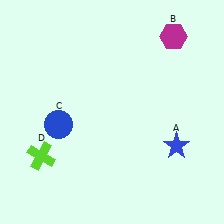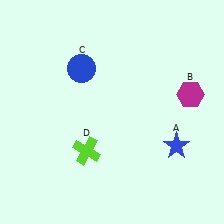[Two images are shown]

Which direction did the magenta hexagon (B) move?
The magenta hexagon (B) moved down.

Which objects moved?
The objects that moved are: the magenta hexagon (B), the blue circle (C), the lime cross (D).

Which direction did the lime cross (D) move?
The lime cross (D) moved right.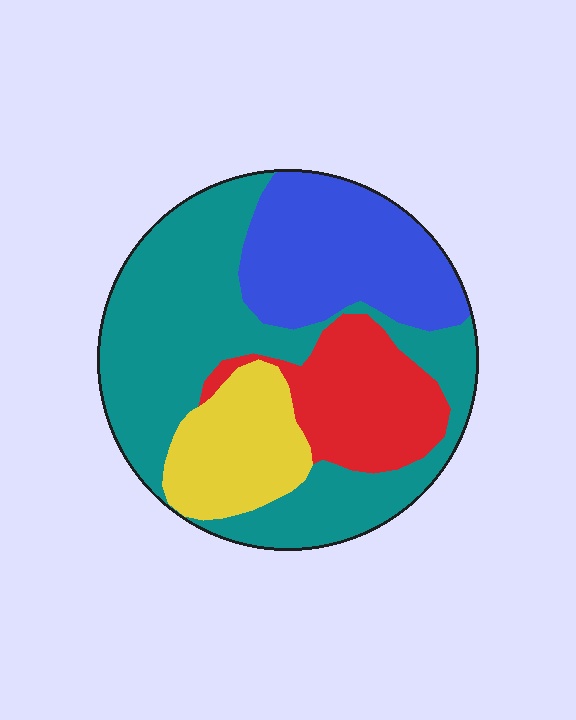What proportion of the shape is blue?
Blue covers roughly 25% of the shape.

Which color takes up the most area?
Teal, at roughly 45%.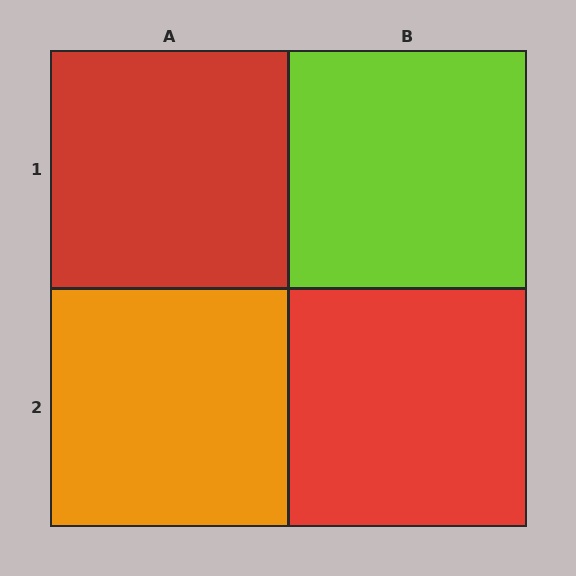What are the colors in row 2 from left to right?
Orange, red.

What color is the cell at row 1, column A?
Red.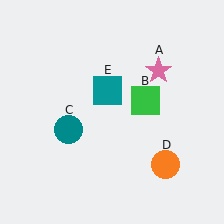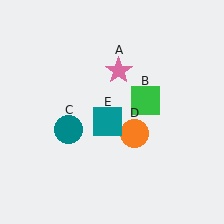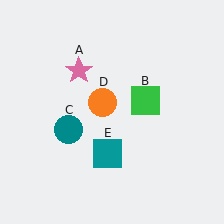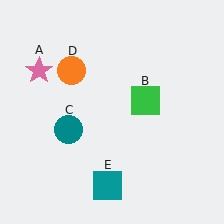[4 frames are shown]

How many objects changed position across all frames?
3 objects changed position: pink star (object A), orange circle (object D), teal square (object E).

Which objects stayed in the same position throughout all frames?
Green square (object B) and teal circle (object C) remained stationary.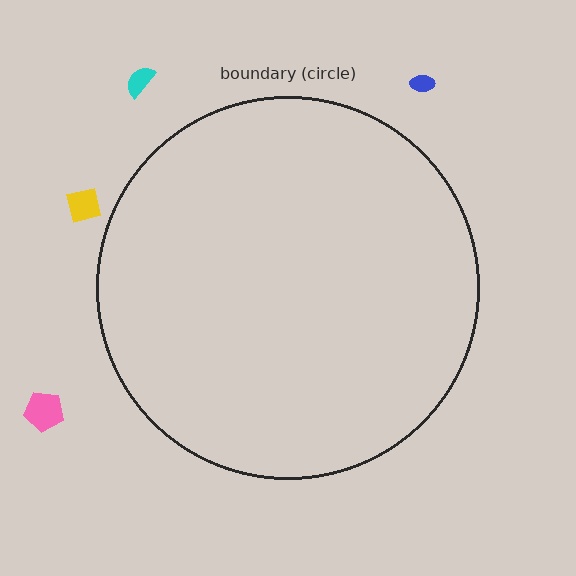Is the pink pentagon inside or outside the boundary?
Outside.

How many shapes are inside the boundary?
0 inside, 4 outside.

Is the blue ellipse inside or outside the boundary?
Outside.